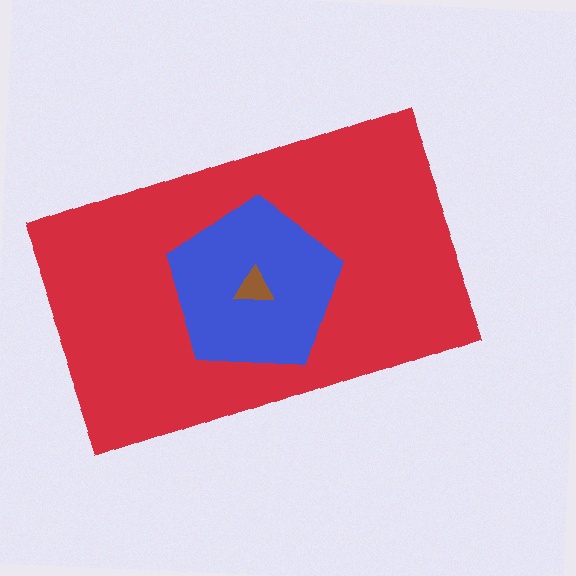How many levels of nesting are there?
3.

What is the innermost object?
The brown triangle.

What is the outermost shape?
The red rectangle.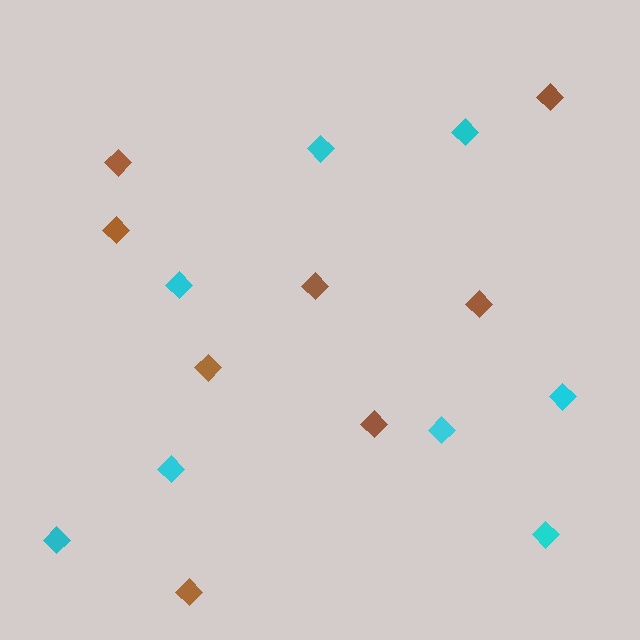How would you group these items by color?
There are 2 groups: one group of cyan diamonds (8) and one group of brown diamonds (8).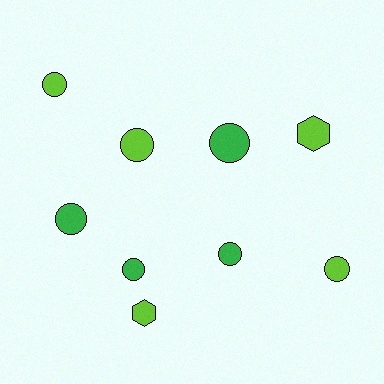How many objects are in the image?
There are 9 objects.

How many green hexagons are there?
There are no green hexagons.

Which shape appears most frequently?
Circle, with 7 objects.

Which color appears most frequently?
Lime, with 5 objects.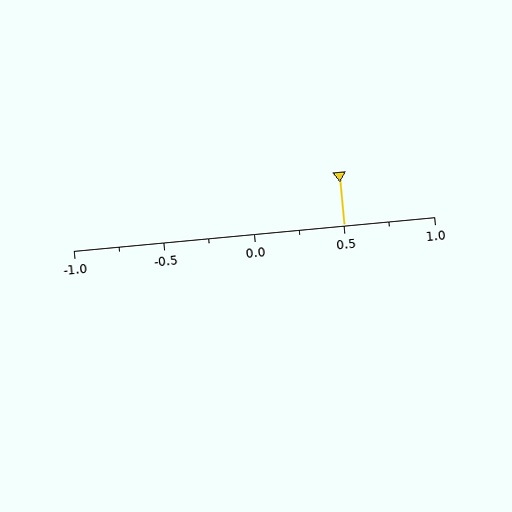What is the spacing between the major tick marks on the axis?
The major ticks are spaced 0.5 apart.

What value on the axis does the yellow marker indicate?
The marker indicates approximately 0.5.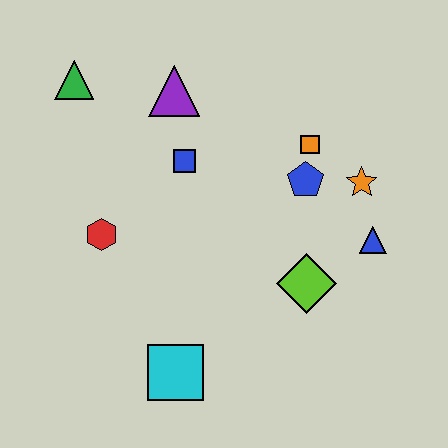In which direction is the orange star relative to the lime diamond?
The orange star is above the lime diamond.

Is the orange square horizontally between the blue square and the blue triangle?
Yes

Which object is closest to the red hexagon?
The blue square is closest to the red hexagon.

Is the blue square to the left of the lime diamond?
Yes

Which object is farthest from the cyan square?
The green triangle is farthest from the cyan square.